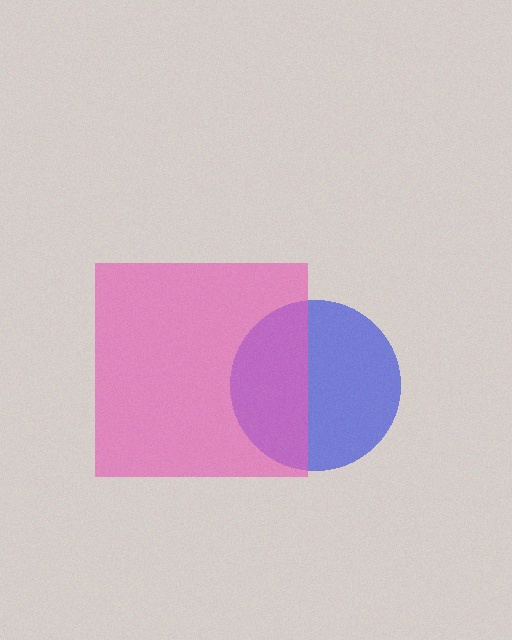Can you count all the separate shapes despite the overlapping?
Yes, there are 2 separate shapes.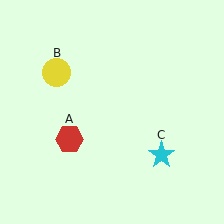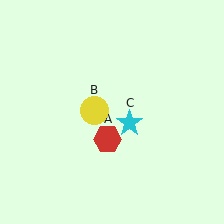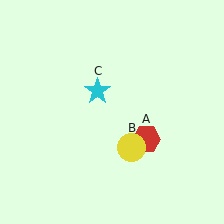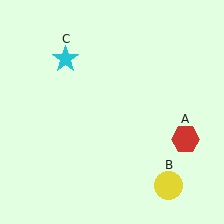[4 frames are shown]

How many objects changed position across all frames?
3 objects changed position: red hexagon (object A), yellow circle (object B), cyan star (object C).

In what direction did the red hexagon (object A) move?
The red hexagon (object A) moved right.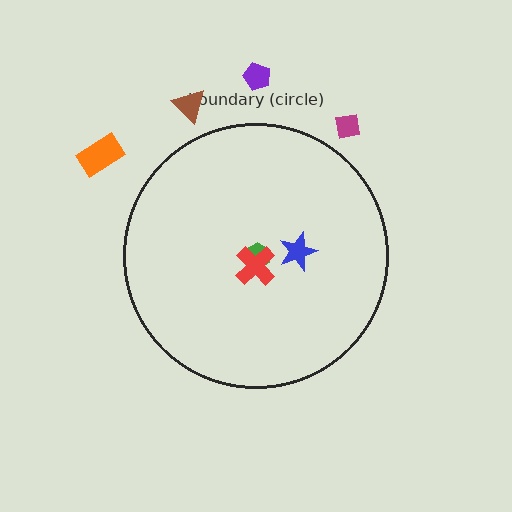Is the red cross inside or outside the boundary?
Inside.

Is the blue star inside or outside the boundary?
Inside.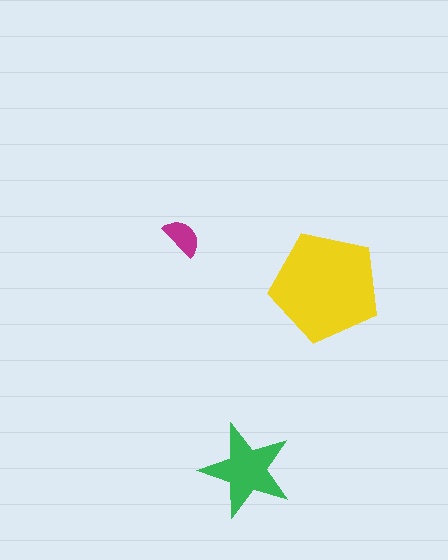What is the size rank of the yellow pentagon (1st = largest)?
1st.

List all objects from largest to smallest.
The yellow pentagon, the green star, the magenta semicircle.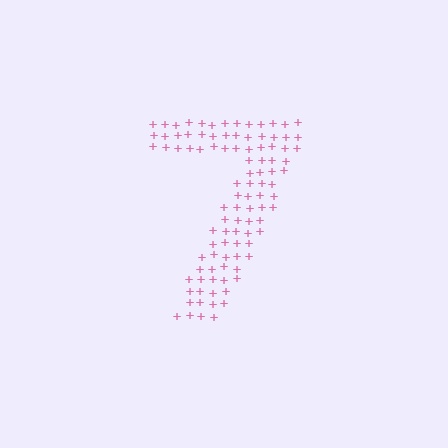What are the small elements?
The small elements are plus signs.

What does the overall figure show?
The overall figure shows the digit 7.